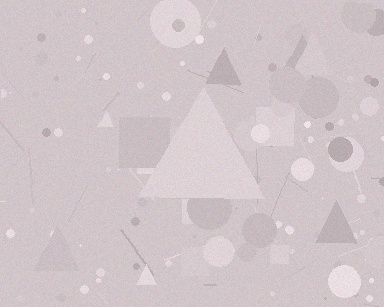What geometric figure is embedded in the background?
A triangle is embedded in the background.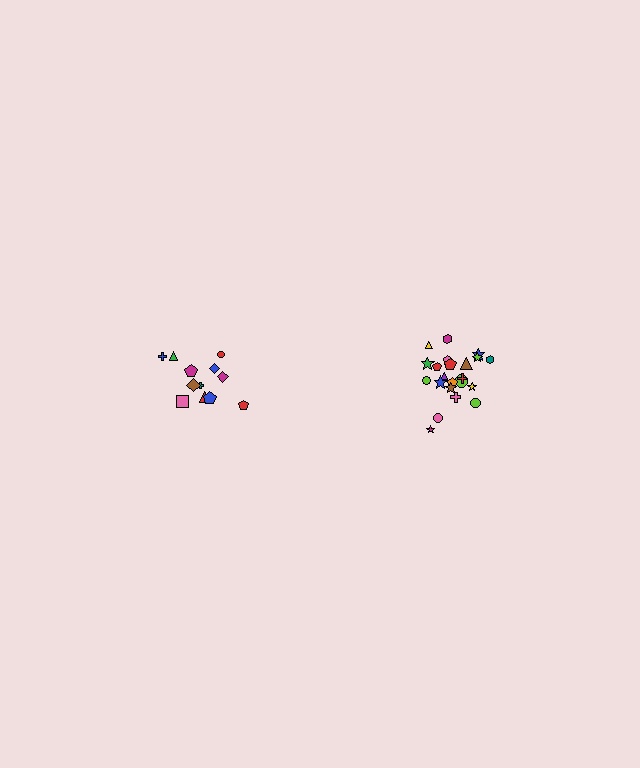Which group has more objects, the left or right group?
The right group.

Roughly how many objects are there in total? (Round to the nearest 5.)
Roughly 35 objects in total.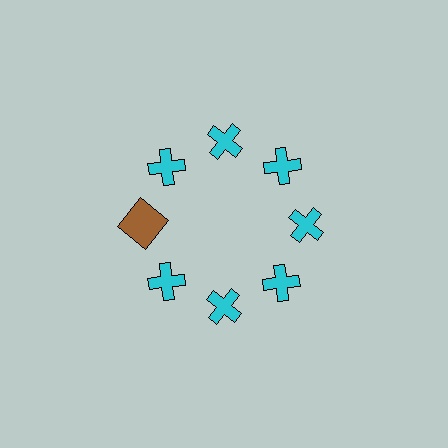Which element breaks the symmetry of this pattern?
The brown square at roughly the 9 o'clock position breaks the symmetry. All other shapes are cyan crosses.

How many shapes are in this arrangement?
There are 8 shapes arranged in a ring pattern.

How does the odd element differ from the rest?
It differs in both color (brown instead of cyan) and shape (square instead of cross).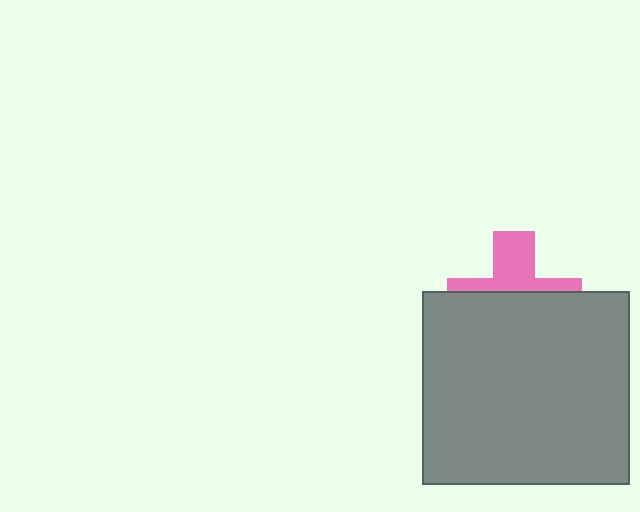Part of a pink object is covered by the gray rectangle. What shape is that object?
It is a cross.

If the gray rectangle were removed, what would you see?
You would see the complete pink cross.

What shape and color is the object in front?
The object in front is a gray rectangle.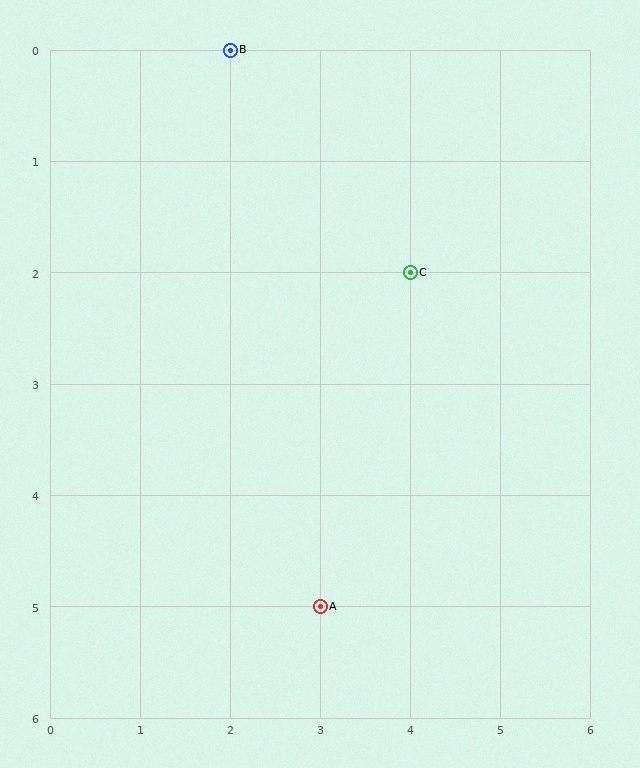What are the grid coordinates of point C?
Point C is at grid coordinates (4, 2).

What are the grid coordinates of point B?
Point B is at grid coordinates (2, 0).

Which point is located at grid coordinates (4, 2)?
Point C is at (4, 2).